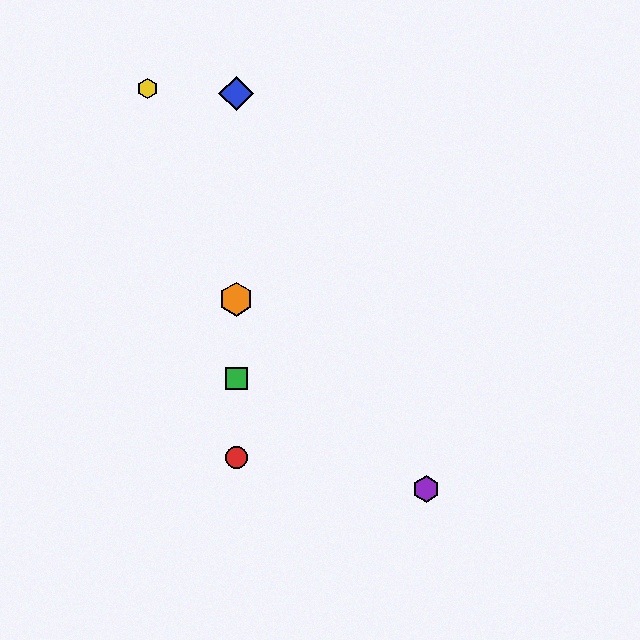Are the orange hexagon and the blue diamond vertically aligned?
Yes, both are at x≈236.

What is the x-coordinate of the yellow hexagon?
The yellow hexagon is at x≈147.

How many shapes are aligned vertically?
4 shapes (the red circle, the blue diamond, the green square, the orange hexagon) are aligned vertically.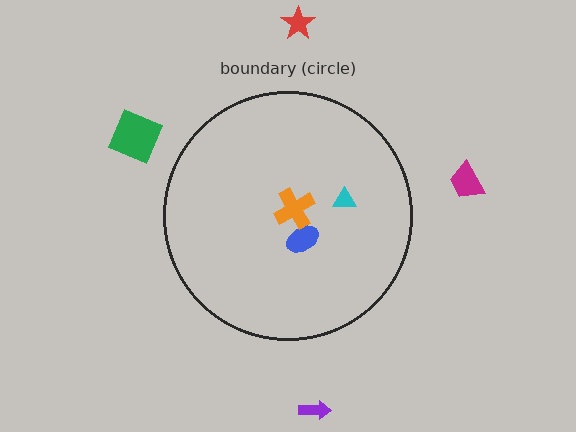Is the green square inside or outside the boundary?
Outside.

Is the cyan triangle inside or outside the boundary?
Inside.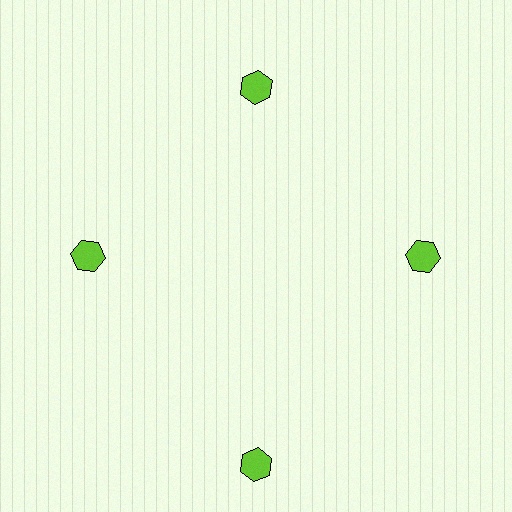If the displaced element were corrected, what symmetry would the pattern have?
It would have 4-fold rotational symmetry — the pattern would map onto itself every 90 degrees.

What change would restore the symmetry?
The symmetry would be restored by moving it inward, back onto the ring so that all 4 hexagons sit at equal angles and equal distance from the center.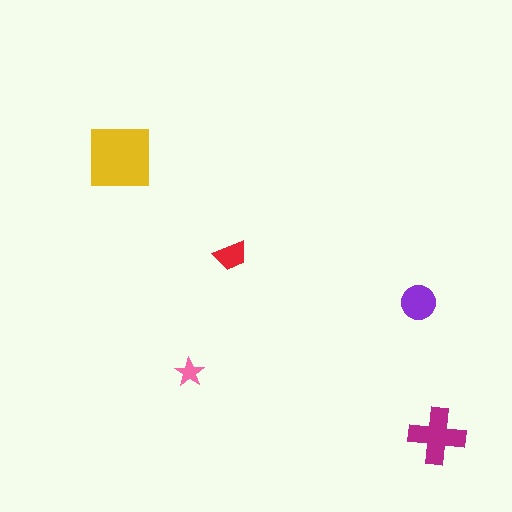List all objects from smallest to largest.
The pink star, the red trapezoid, the purple circle, the magenta cross, the yellow square.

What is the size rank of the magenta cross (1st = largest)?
2nd.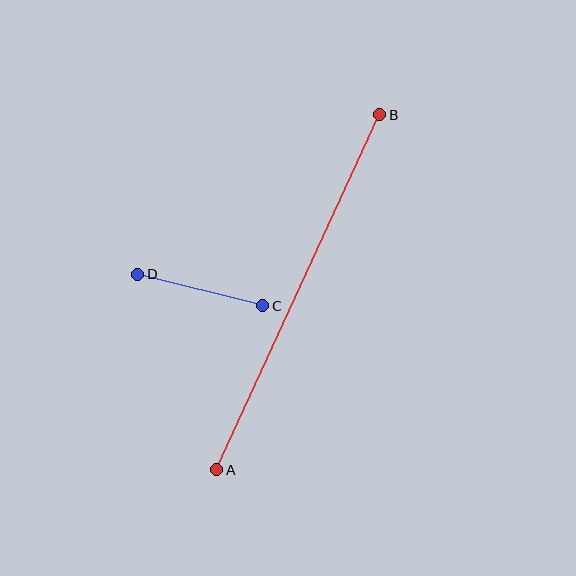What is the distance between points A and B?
The distance is approximately 391 pixels.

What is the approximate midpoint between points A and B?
The midpoint is at approximately (298, 292) pixels.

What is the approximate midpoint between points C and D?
The midpoint is at approximately (200, 290) pixels.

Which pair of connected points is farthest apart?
Points A and B are farthest apart.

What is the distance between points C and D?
The distance is approximately 129 pixels.